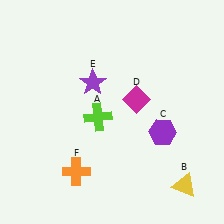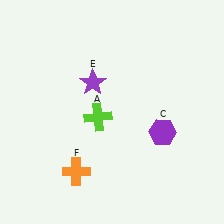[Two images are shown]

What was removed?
The magenta diamond (D), the yellow triangle (B) were removed in Image 2.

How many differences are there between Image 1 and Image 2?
There are 2 differences between the two images.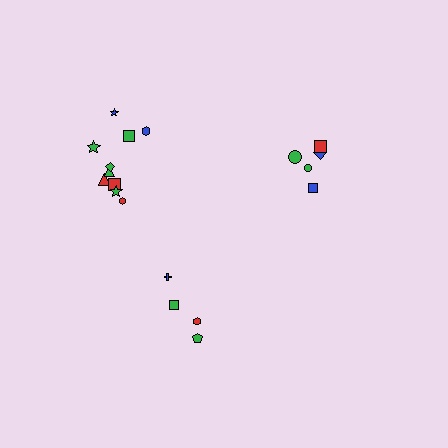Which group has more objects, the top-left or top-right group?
The top-left group.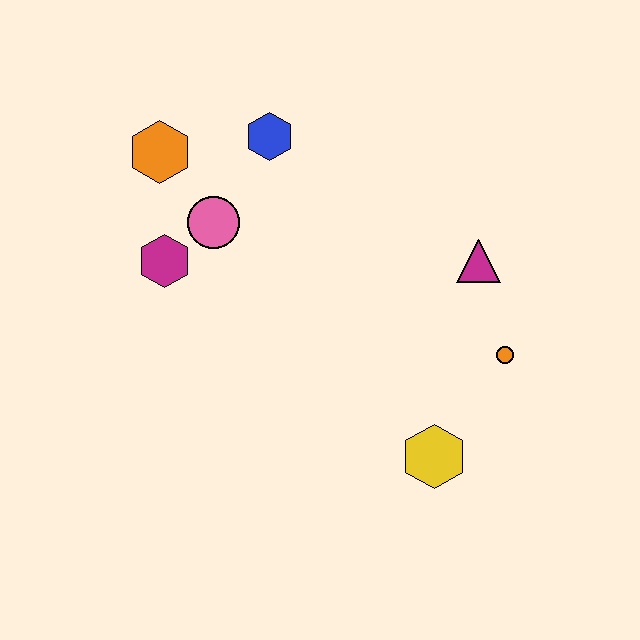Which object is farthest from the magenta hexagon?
The orange circle is farthest from the magenta hexagon.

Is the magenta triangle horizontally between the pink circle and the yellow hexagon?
No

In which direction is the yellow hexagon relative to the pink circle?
The yellow hexagon is below the pink circle.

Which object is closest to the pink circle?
The magenta hexagon is closest to the pink circle.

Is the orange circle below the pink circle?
Yes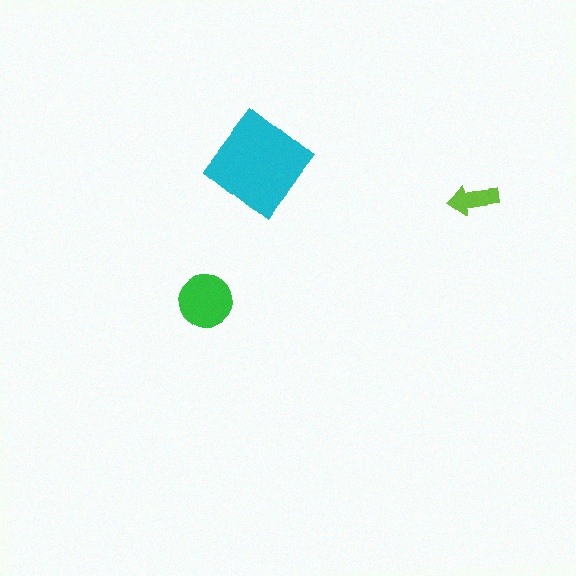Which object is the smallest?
The lime arrow.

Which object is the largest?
The cyan diamond.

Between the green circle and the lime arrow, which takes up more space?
The green circle.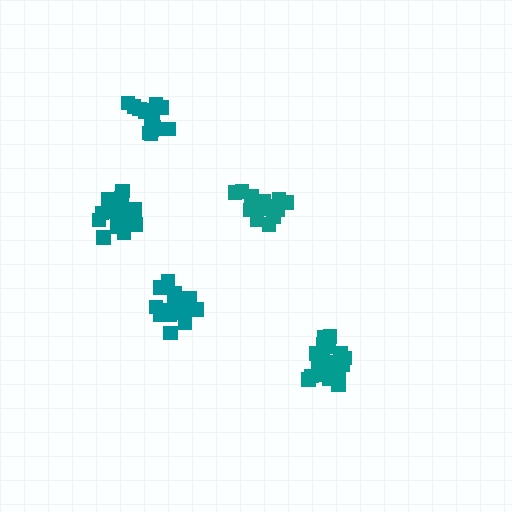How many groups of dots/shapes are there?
There are 5 groups.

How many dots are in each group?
Group 1: 16 dots, Group 2: 16 dots, Group 3: 15 dots, Group 4: 19 dots, Group 5: 15 dots (81 total).